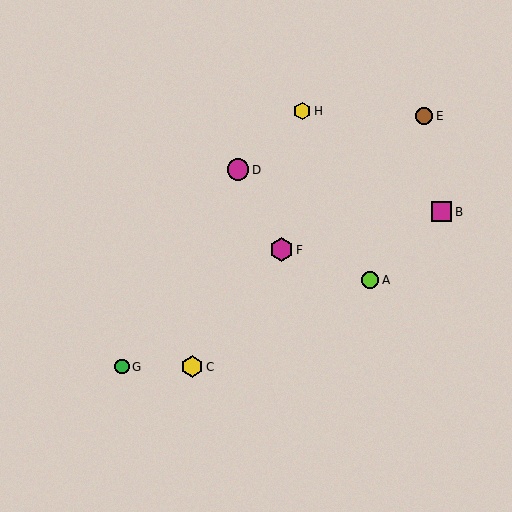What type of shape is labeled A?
Shape A is a lime circle.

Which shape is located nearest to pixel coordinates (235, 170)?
The magenta circle (labeled D) at (238, 170) is nearest to that location.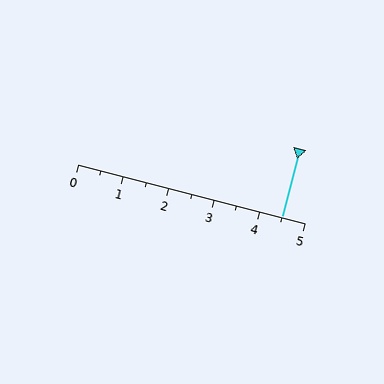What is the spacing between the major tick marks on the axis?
The major ticks are spaced 1 apart.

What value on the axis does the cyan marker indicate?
The marker indicates approximately 4.5.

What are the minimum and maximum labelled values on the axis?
The axis runs from 0 to 5.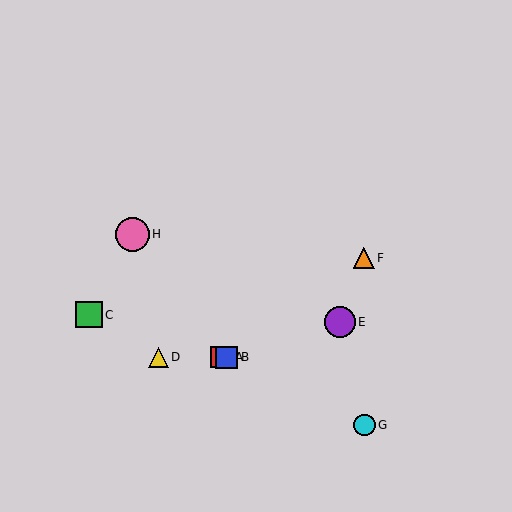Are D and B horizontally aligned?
Yes, both are at y≈357.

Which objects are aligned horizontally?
Objects A, B, D are aligned horizontally.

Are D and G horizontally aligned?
No, D is at y≈357 and G is at y≈425.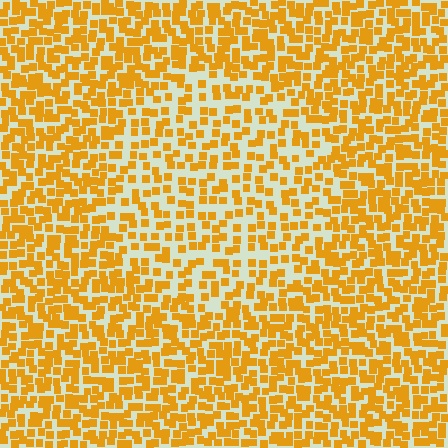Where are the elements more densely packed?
The elements are more densely packed outside the circle boundary.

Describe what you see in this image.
The image contains small orange elements arranged at two different densities. A circle-shaped region is visible where the elements are less densely packed than the surrounding area.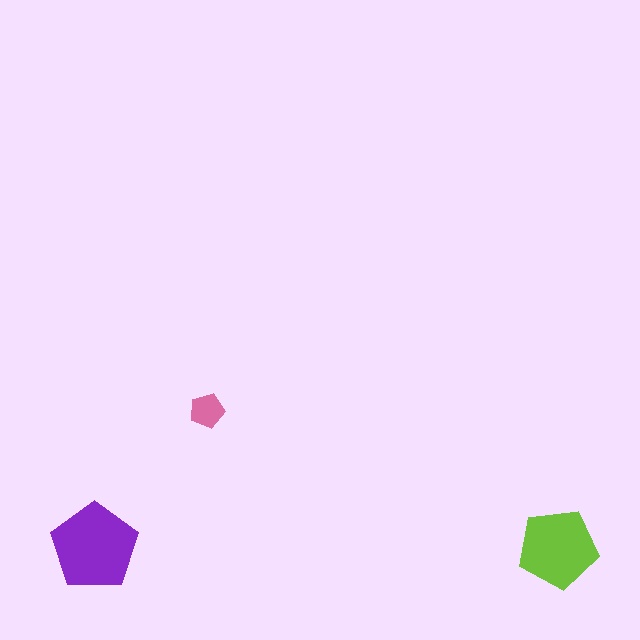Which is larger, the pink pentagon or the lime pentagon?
The lime one.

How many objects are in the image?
There are 3 objects in the image.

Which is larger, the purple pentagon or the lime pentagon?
The purple one.